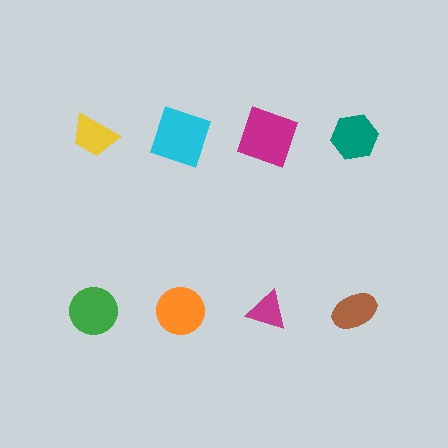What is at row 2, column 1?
A green circle.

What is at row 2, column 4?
A brown ellipse.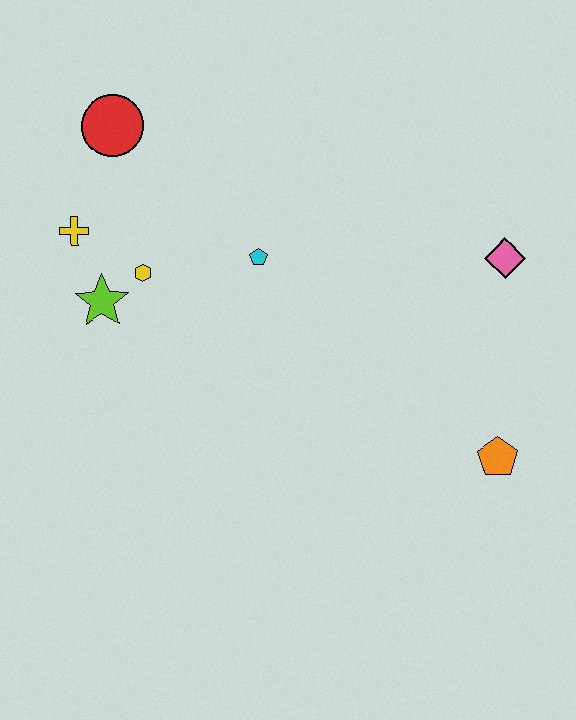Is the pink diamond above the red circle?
No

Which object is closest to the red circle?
The yellow cross is closest to the red circle.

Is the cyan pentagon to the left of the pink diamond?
Yes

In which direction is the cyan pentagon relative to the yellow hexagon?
The cyan pentagon is to the right of the yellow hexagon.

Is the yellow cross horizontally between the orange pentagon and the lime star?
No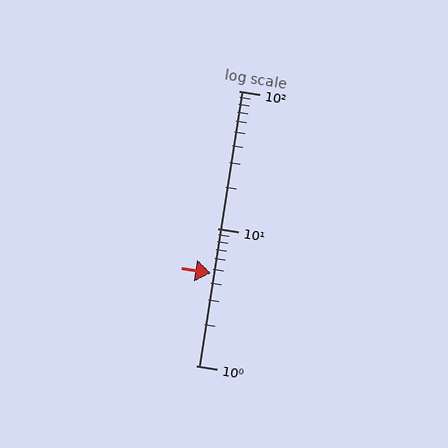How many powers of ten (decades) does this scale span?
The scale spans 2 decades, from 1 to 100.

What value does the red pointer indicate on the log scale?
The pointer indicates approximately 4.7.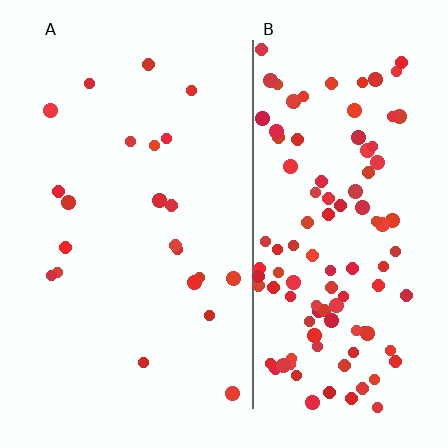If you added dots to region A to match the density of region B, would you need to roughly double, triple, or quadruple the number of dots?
Approximately quadruple.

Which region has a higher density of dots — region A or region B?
B (the right).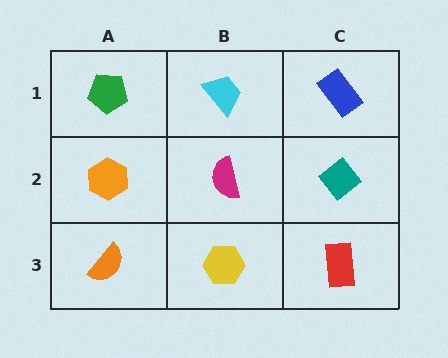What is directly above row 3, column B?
A magenta semicircle.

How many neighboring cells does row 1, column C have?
2.